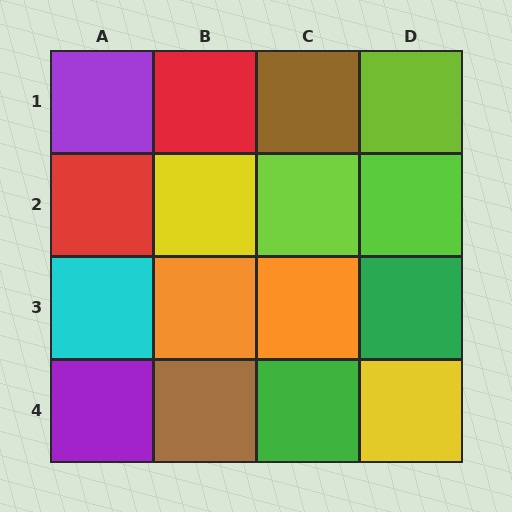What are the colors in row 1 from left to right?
Purple, red, brown, lime.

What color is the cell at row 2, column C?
Lime.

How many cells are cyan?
1 cell is cyan.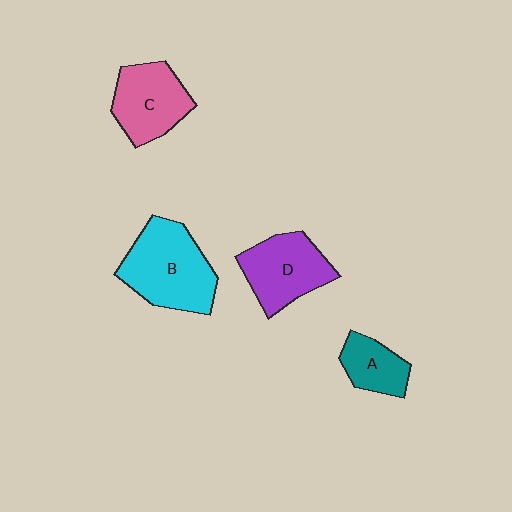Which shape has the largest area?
Shape B (cyan).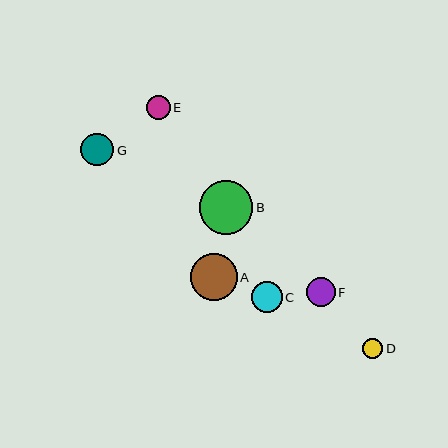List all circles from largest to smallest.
From largest to smallest: B, A, G, C, F, E, D.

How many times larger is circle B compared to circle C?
Circle B is approximately 1.8 times the size of circle C.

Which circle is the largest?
Circle B is the largest with a size of approximately 54 pixels.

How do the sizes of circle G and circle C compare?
Circle G and circle C are approximately the same size.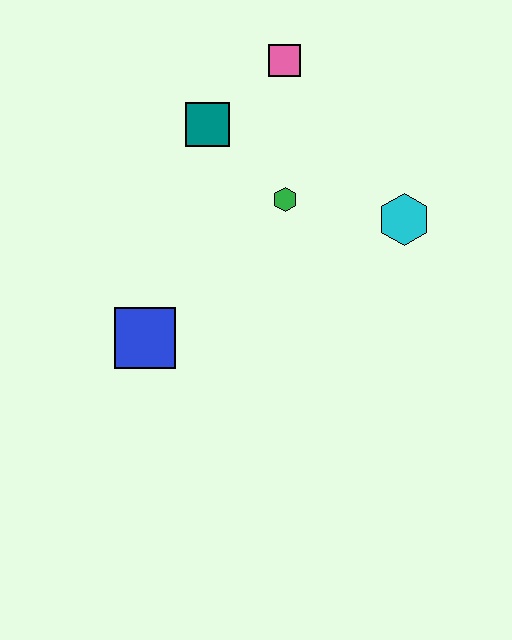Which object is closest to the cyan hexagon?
The green hexagon is closest to the cyan hexagon.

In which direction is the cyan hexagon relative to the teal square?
The cyan hexagon is to the right of the teal square.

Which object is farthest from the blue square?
The pink square is farthest from the blue square.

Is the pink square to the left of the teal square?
No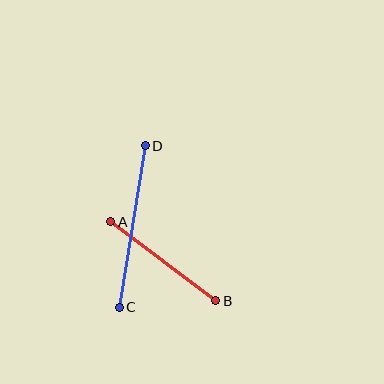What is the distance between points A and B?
The distance is approximately 131 pixels.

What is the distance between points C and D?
The distance is approximately 164 pixels.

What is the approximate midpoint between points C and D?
The midpoint is at approximately (132, 226) pixels.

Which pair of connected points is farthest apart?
Points C and D are farthest apart.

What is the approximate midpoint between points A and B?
The midpoint is at approximately (163, 261) pixels.